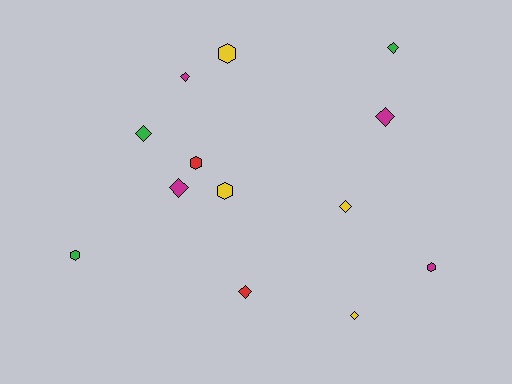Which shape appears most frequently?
Diamond, with 8 objects.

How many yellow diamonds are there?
There are 2 yellow diamonds.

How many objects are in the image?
There are 13 objects.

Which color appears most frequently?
Magenta, with 4 objects.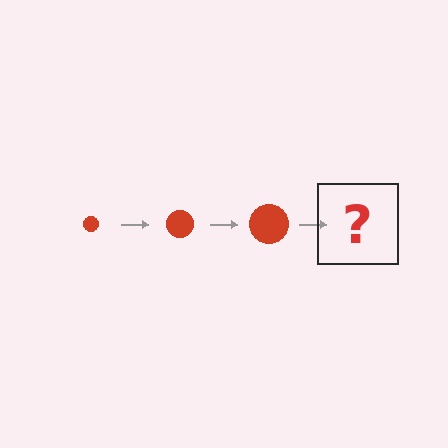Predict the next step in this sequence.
The next step is a red circle, larger than the previous one.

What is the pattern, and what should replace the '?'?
The pattern is that the circle gets progressively larger each step. The '?' should be a red circle, larger than the previous one.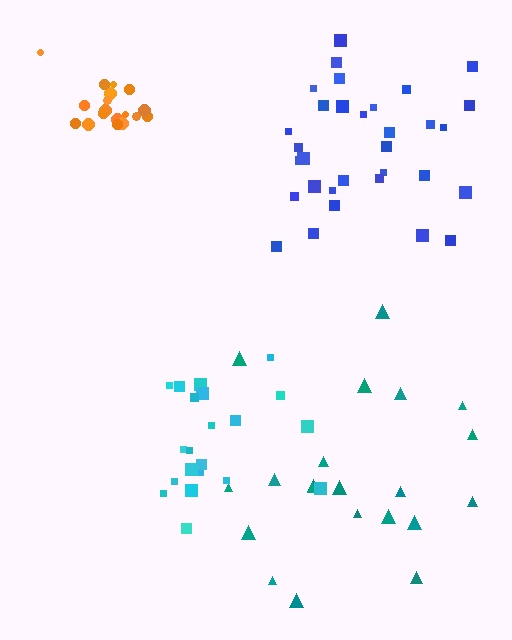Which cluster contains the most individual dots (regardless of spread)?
Blue (32).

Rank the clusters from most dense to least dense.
orange, blue, cyan, teal.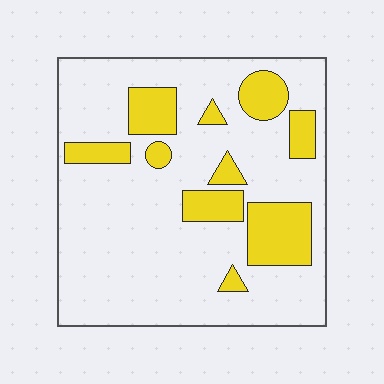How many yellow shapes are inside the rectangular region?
10.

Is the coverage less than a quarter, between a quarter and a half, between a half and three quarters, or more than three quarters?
Less than a quarter.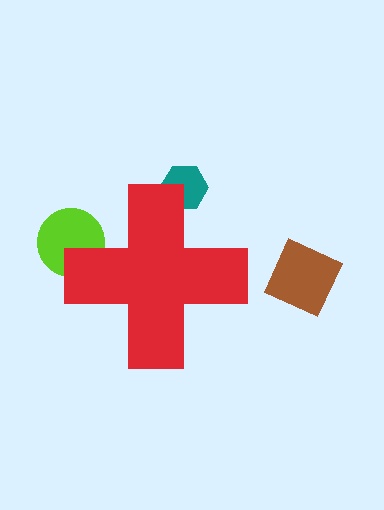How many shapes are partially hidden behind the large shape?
2 shapes are partially hidden.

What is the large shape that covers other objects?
A red cross.